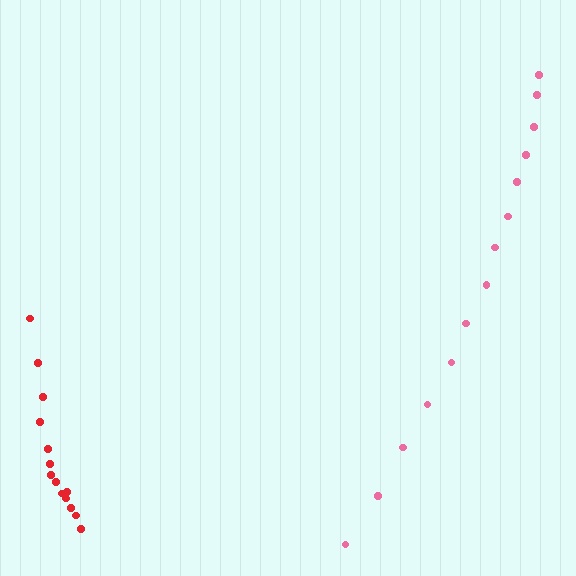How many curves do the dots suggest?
There are 2 distinct paths.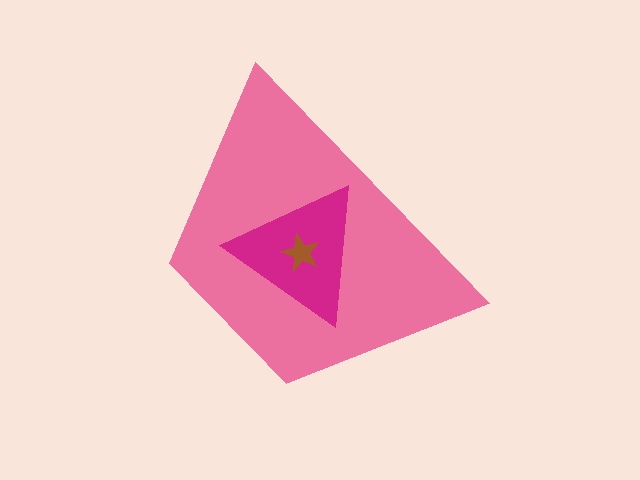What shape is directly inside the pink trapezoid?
The magenta triangle.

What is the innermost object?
The brown star.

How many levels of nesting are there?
3.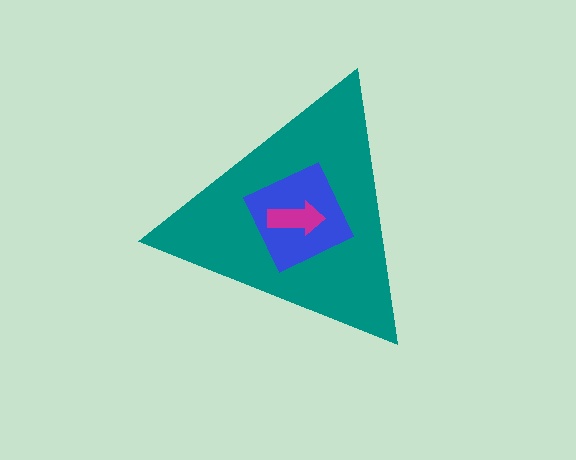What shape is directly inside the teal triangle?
The blue square.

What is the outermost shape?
The teal triangle.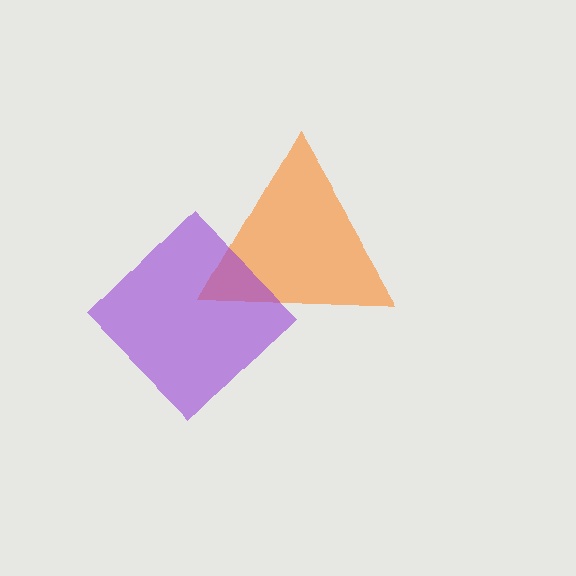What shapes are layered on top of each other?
The layered shapes are: an orange triangle, a purple diamond.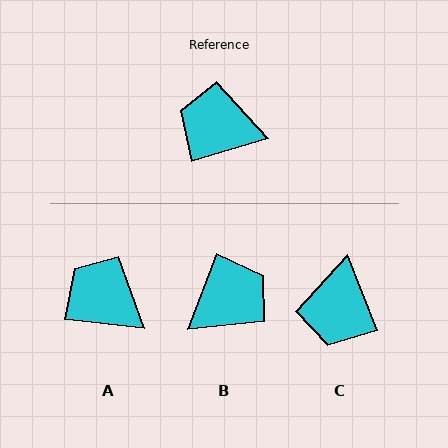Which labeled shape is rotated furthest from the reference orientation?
B, about 127 degrees away.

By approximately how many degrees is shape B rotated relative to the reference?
Approximately 127 degrees clockwise.